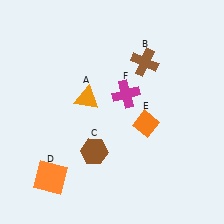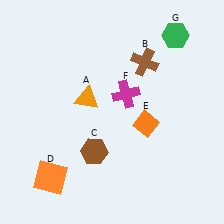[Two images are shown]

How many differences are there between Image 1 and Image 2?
There is 1 difference between the two images.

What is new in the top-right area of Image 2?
A green hexagon (G) was added in the top-right area of Image 2.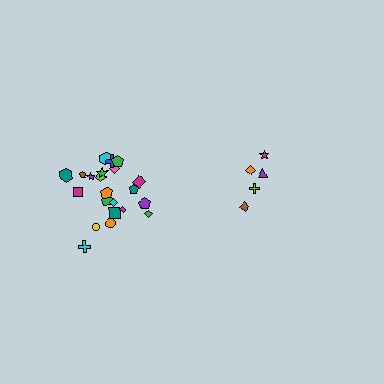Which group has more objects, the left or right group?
The left group.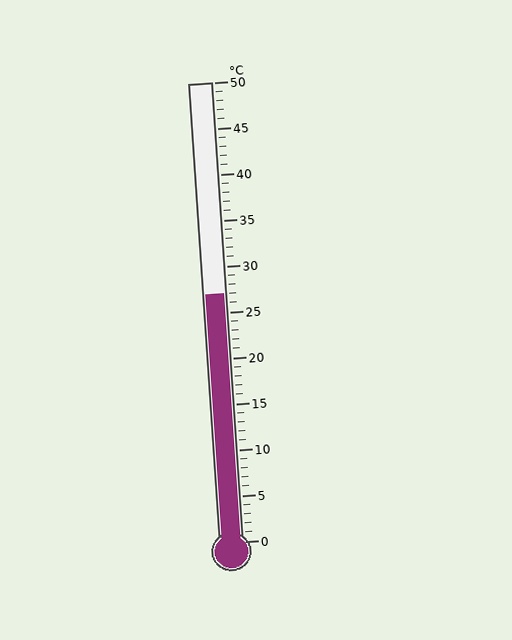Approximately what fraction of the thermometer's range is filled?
The thermometer is filled to approximately 55% of its range.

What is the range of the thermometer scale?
The thermometer scale ranges from 0°C to 50°C.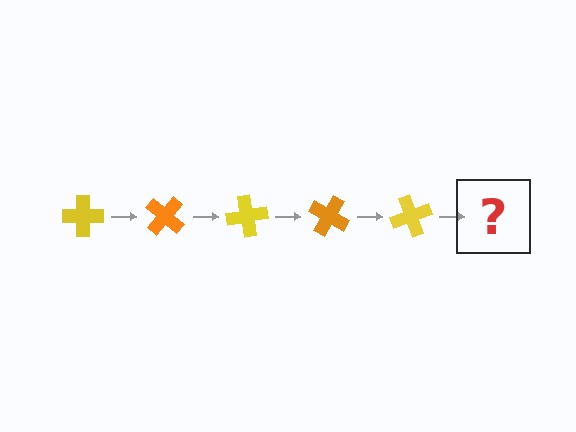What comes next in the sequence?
The next element should be an orange cross, rotated 200 degrees from the start.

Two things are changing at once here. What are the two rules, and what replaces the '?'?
The two rules are that it rotates 40 degrees each step and the color cycles through yellow and orange. The '?' should be an orange cross, rotated 200 degrees from the start.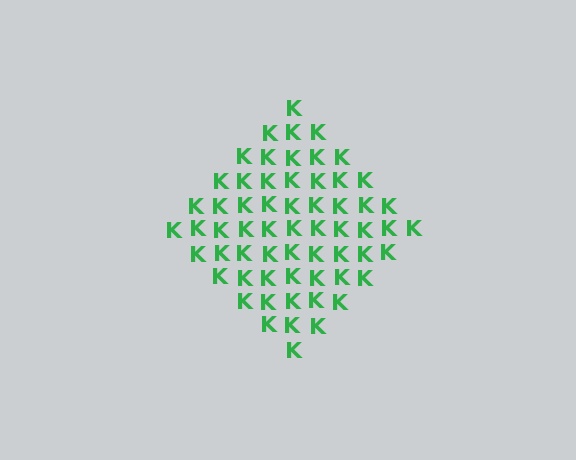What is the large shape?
The large shape is a diamond.